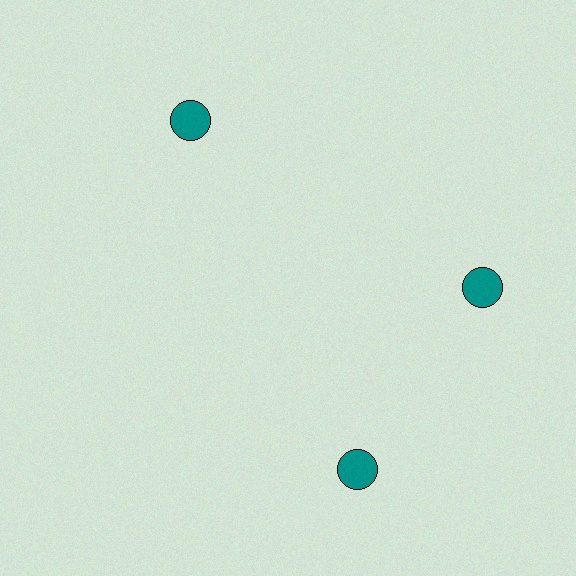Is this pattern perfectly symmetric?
No. The 3 teal circles are arranged in a ring, but one element near the 7 o'clock position is rotated out of alignment along the ring, breaking the 3-fold rotational symmetry.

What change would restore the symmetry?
The symmetry would be restored by rotating it back into even spacing with its neighbors so that all 3 circles sit at equal angles and equal distance from the center.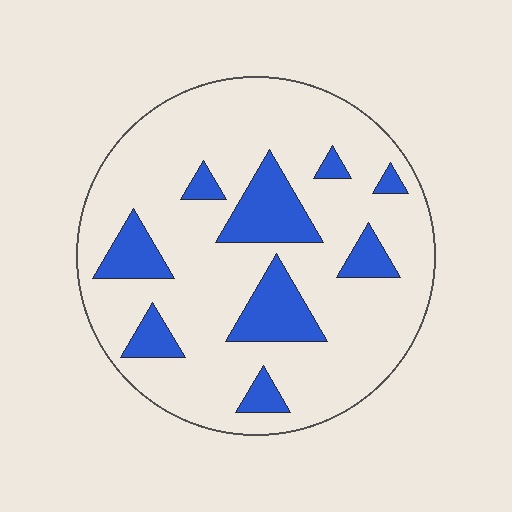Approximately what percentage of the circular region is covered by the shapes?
Approximately 20%.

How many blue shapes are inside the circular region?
9.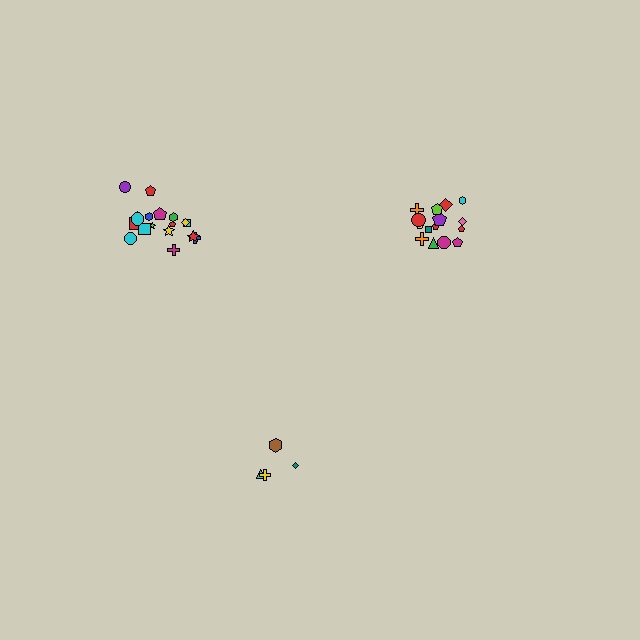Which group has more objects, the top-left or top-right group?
The top-left group.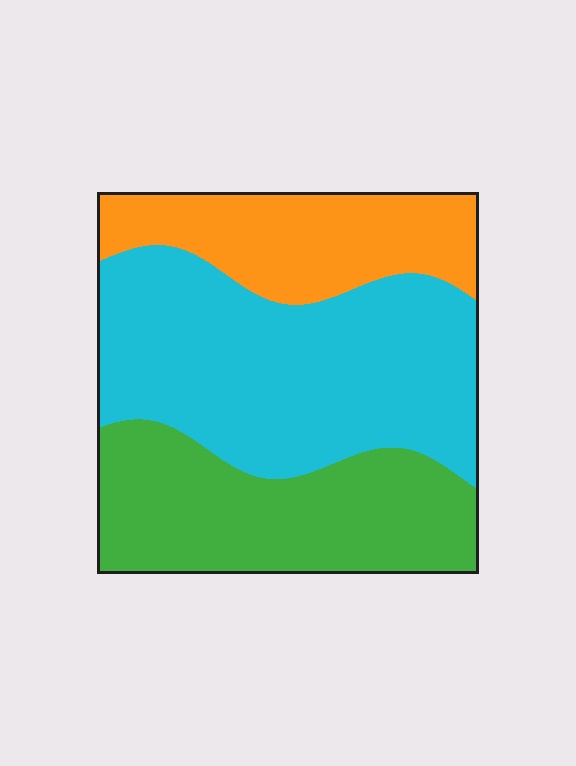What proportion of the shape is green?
Green covers about 30% of the shape.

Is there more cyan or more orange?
Cyan.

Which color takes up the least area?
Orange, at roughly 20%.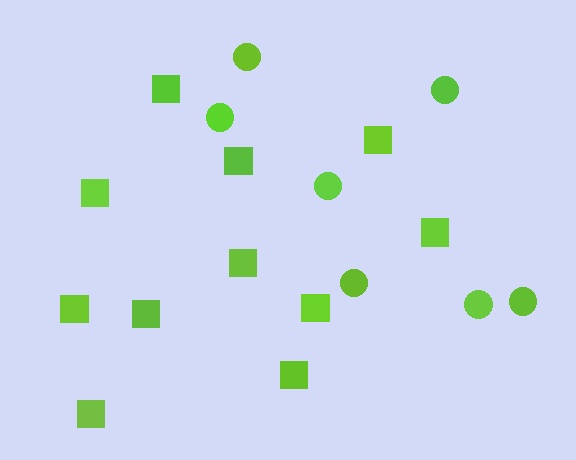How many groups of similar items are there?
There are 2 groups: one group of squares (11) and one group of circles (7).